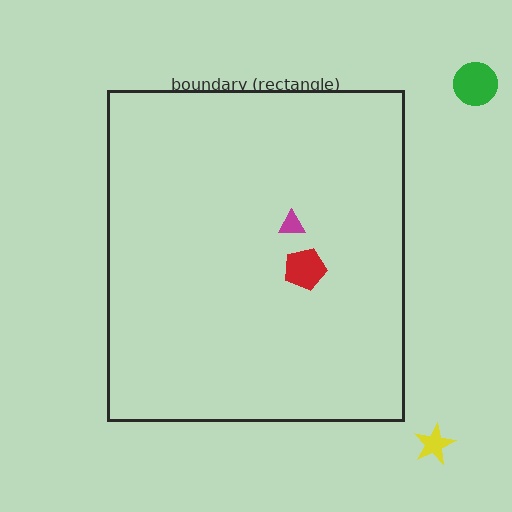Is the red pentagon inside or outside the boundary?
Inside.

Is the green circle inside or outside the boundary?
Outside.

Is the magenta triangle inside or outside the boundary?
Inside.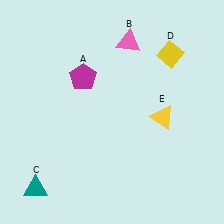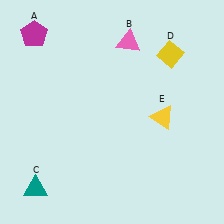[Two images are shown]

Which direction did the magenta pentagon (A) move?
The magenta pentagon (A) moved left.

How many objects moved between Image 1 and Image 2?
1 object moved between the two images.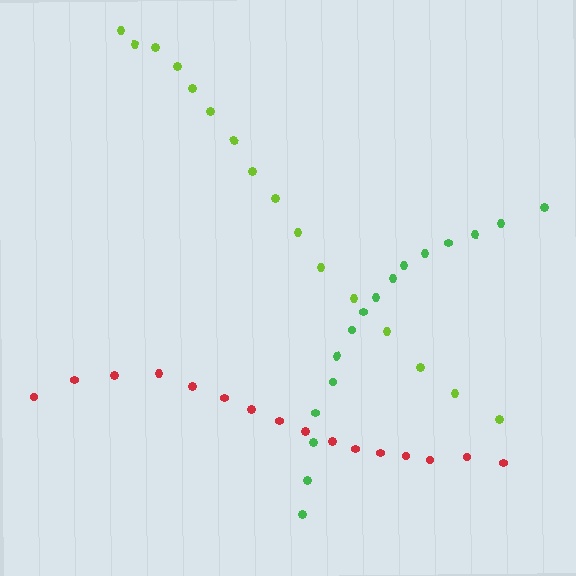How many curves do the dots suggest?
There are 3 distinct paths.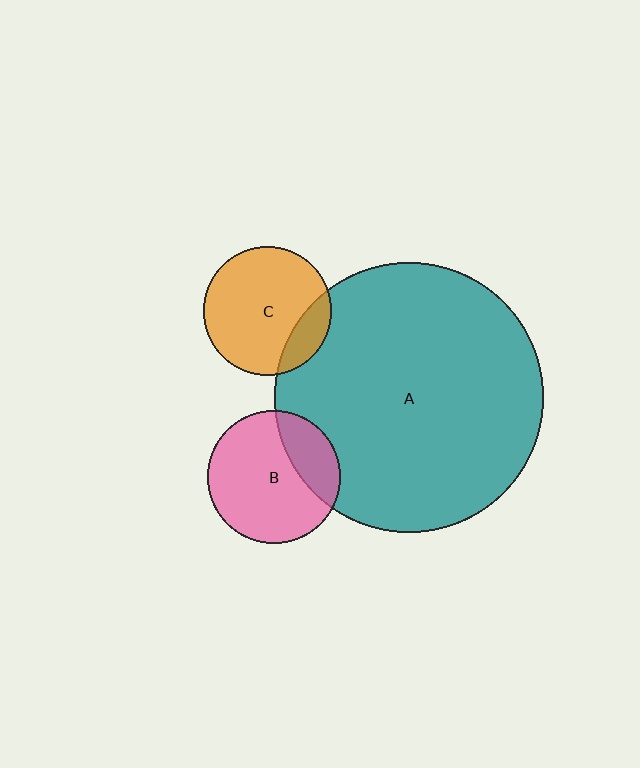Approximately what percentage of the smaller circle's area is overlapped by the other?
Approximately 20%.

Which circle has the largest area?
Circle A (teal).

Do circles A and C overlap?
Yes.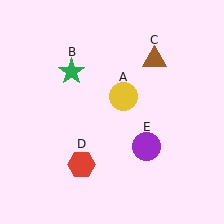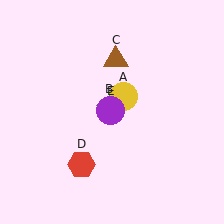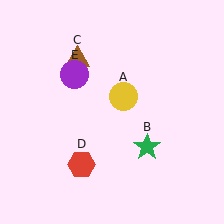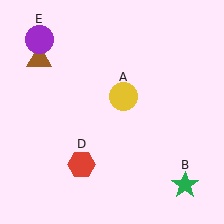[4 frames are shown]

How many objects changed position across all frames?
3 objects changed position: green star (object B), brown triangle (object C), purple circle (object E).